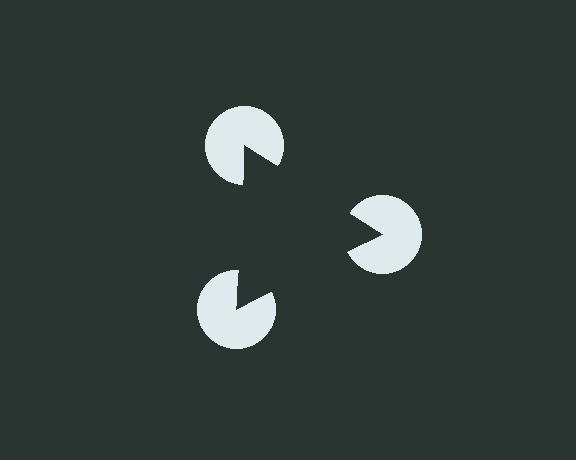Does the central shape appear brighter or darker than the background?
It typically appears slightly darker than the background, even though no actual brightness change is drawn.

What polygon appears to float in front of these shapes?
An illusory triangle — its edges are inferred from the aligned wedge cuts in the pac-man discs, not physically drawn.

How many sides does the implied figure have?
3 sides.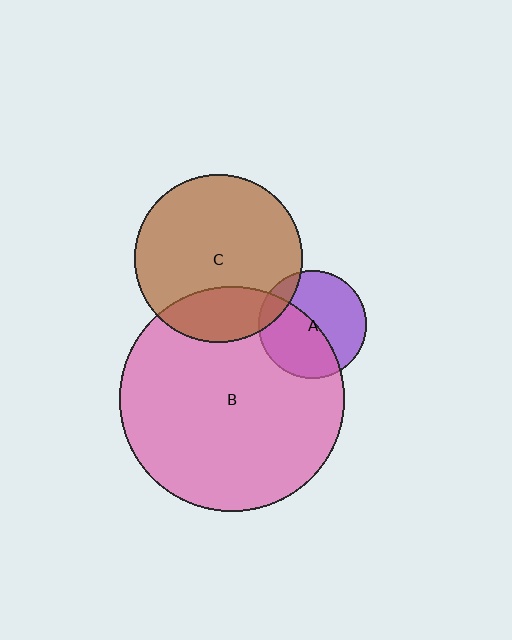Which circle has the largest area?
Circle B (pink).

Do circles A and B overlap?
Yes.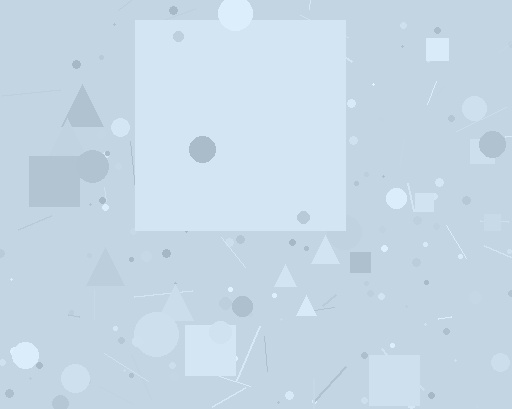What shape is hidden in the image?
A square is hidden in the image.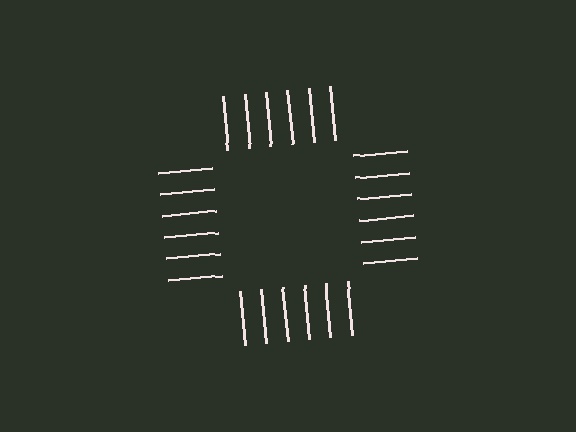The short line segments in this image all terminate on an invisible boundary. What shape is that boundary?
An illusory square — the line segments terminate on its edges but no continuous stroke is drawn.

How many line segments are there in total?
24 — 6 along each of the 4 edges.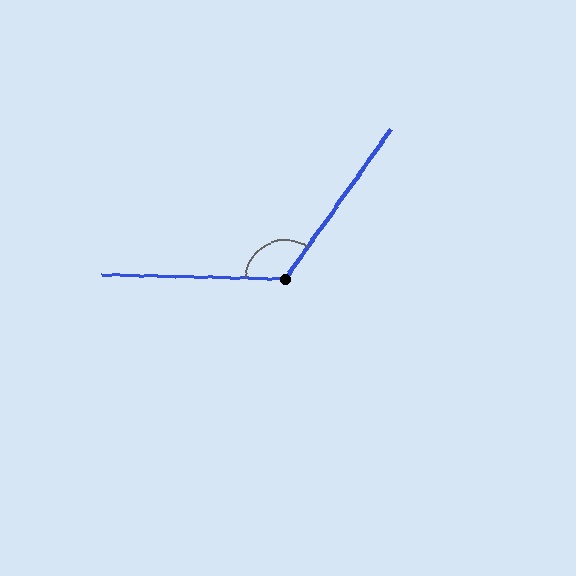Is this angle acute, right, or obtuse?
It is obtuse.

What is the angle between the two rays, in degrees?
Approximately 124 degrees.